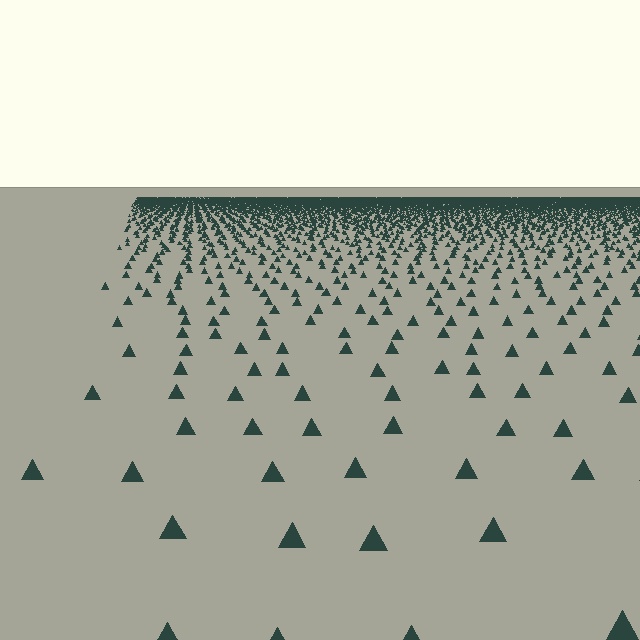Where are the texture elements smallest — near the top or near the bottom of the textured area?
Near the top.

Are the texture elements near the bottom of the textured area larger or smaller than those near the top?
Larger. Near the bottom, elements are closer to the viewer and appear at a bigger on-screen size.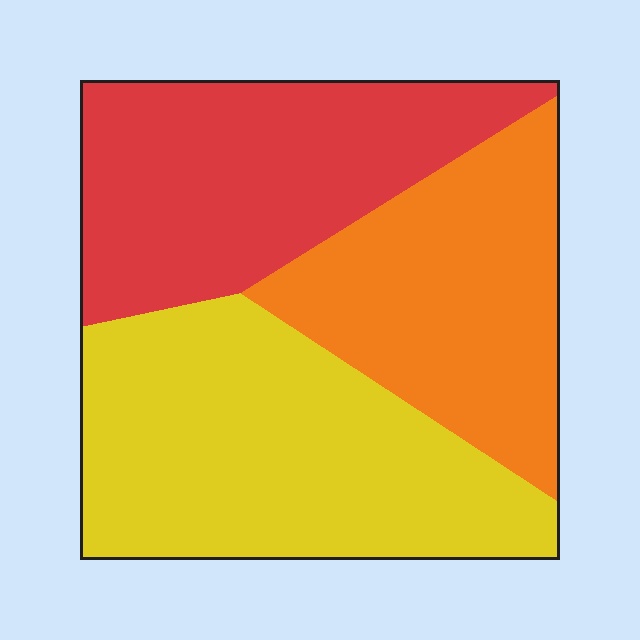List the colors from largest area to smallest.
From largest to smallest: yellow, red, orange.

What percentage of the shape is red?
Red covers 32% of the shape.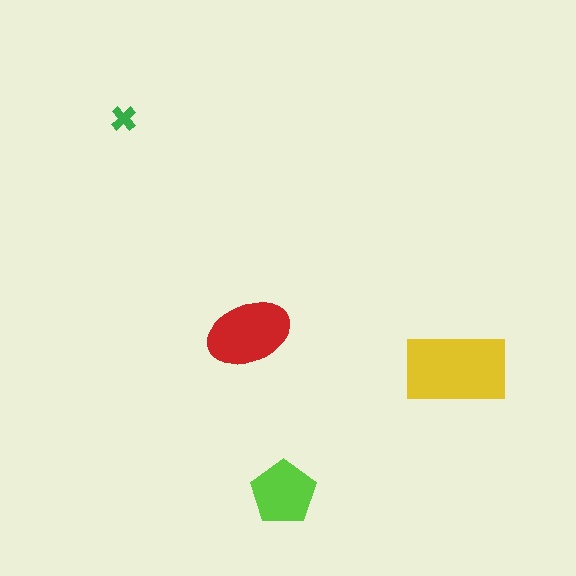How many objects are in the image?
There are 4 objects in the image.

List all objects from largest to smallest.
The yellow rectangle, the red ellipse, the lime pentagon, the green cross.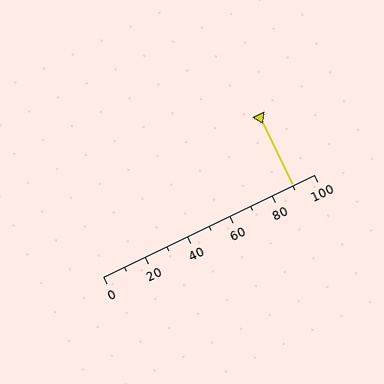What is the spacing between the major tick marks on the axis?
The major ticks are spaced 20 apart.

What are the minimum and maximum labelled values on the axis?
The axis runs from 0 to 100.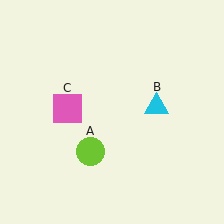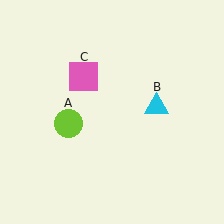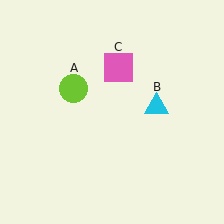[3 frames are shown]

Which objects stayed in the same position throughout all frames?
Cyan triangle (object B) remained stationary.